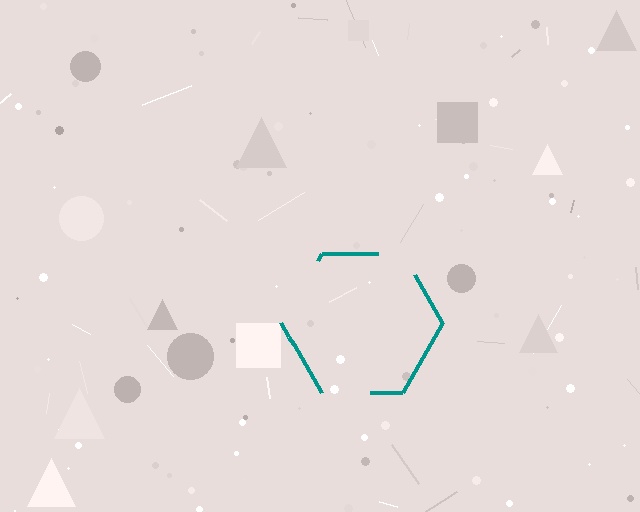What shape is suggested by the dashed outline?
The dashed outline suggests a hexagon.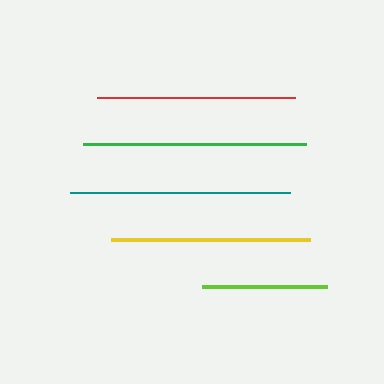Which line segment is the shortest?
The lime line is the shortest at approximately 125 pixels.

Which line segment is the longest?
The green line is the longest at approximately 223 pixels.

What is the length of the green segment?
The green segment is approximately 223 pixels long.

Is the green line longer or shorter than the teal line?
The green line is longer than the teal line.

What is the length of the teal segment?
The teal segment is approximately 219 pixels long.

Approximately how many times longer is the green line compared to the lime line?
The green line is approximately 1.8 times the length of the lime line.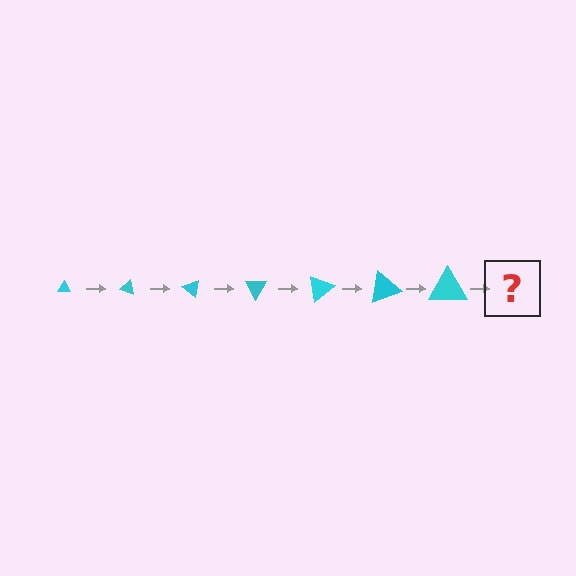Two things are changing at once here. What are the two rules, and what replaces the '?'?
The two rules are that the triangle grows larger each step and it rotates 20 degrees each step. The '?' should be a triangle, larger than the previous one and rotated 140 degrees from the start.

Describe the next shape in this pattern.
It should be a triangle, larger than the previous one and rotated 140 degrees from the start.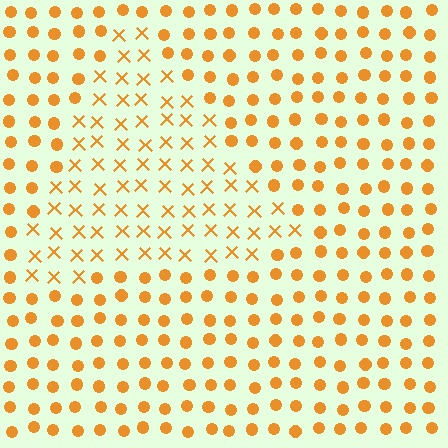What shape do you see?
I see a triangle.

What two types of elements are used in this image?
The image uses X marks inside the triangle region and circles outside it.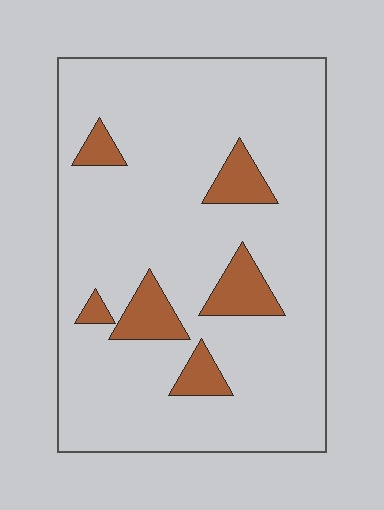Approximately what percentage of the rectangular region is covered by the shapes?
Approximately 10%.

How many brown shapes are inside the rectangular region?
6.